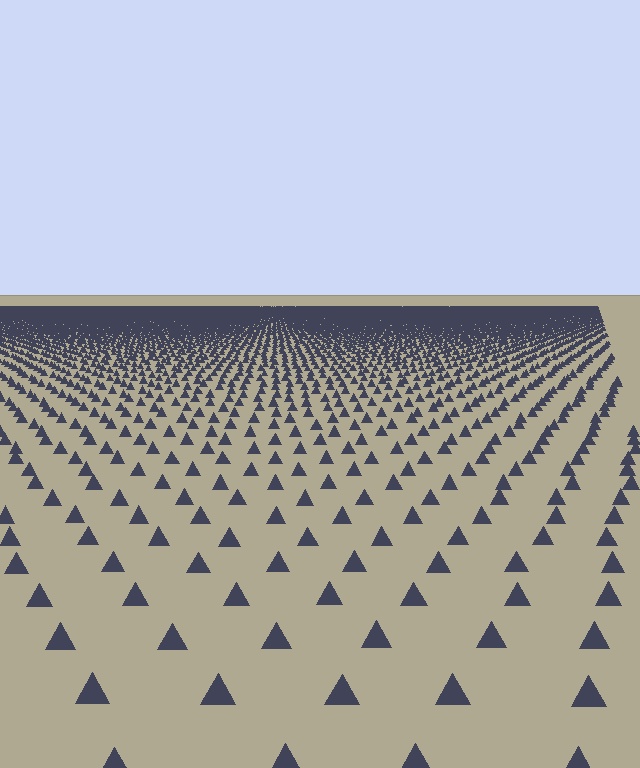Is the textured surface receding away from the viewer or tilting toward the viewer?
The surface is receding away from the viewer. Texture elements get smaller and denser toward the top.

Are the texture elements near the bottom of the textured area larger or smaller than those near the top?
Larger. Near the bottom, elements are closer to the viewer and appear at a bigger on-screen size.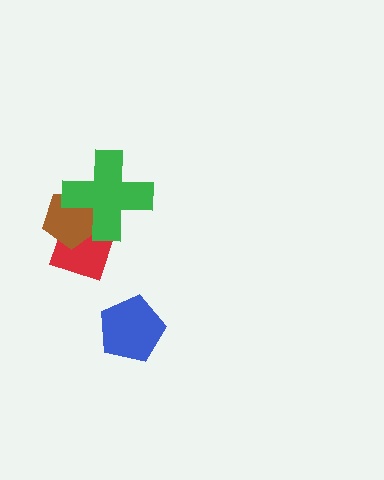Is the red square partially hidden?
Yes, it is partially covered by another shape.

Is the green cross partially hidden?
No, no other shape covers it.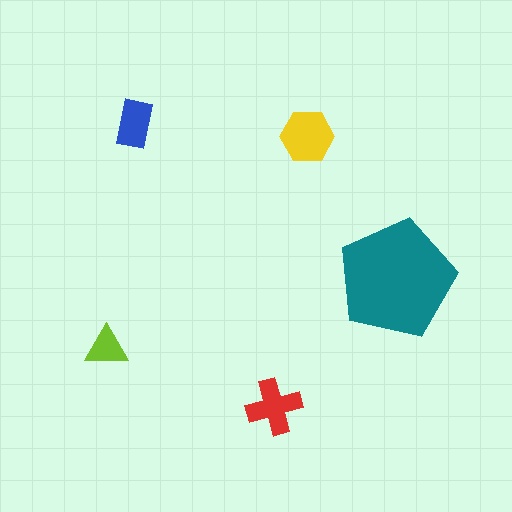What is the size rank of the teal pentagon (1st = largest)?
1st.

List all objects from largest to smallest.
The teal pentagon, the yellow hexagon, the red cross, the blue rectangle, the lime triangle.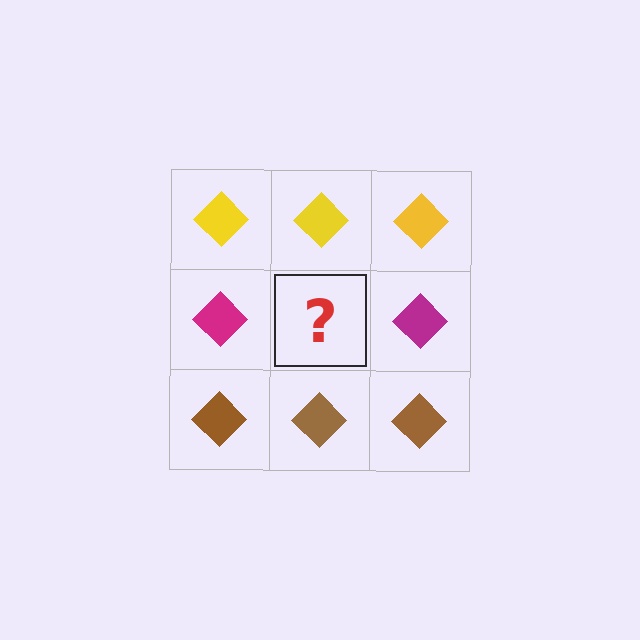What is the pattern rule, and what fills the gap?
The rule is that each row has a consistent color. The gap should be filled with a magenta diamond.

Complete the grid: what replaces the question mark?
The question mark should be replaced with a magenta diamond.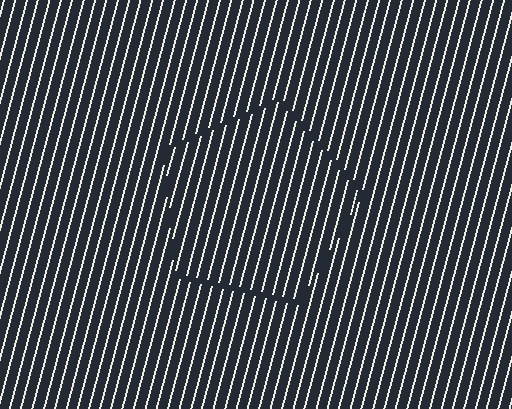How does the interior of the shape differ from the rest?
The interior of the shape contains the same grating, shifted by half a period — the contour is defined by the phase discontinuity where line-ends from the inner and outer gratings abut.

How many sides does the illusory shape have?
5 sides — the line-ends trace a pentagon.